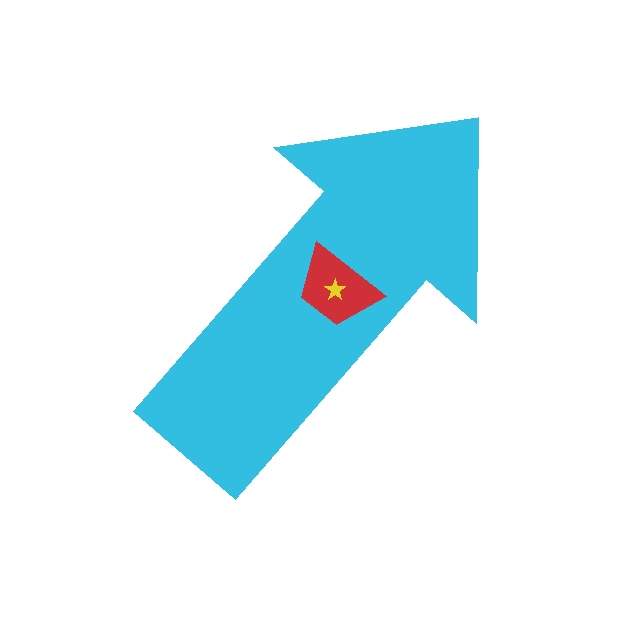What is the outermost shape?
The cyan arrow.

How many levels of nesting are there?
3.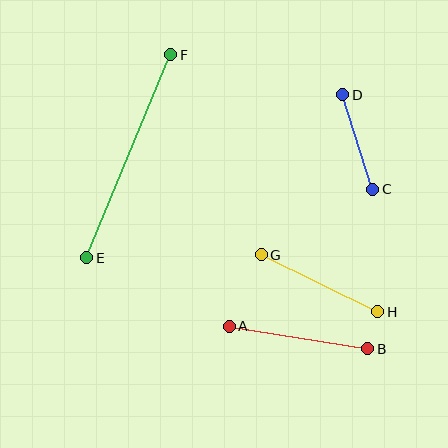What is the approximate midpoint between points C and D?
The midpoint is at approximately (358, 142) pixels.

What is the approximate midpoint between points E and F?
The midpoint is at approximately (129, 156) pixels.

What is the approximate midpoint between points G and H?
The midpoint is at approximately (319, 283) pixels.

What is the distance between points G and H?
The distance is approximately 130 pixels.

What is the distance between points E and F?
The distance is approximately 220 pixels.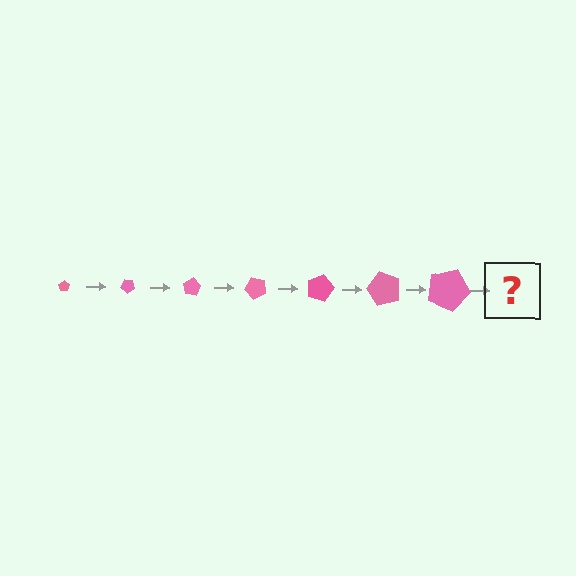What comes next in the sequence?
The next element should be a pentagon, larger than the previous one and rotated 280 degrees from the start.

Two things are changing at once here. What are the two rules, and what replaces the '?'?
The two rules are that the pentagon grows larger each step and it rotates 40 degrees each step. The '?' should be a pentagon, larger than the previous one and rotated 280 degrees from the start.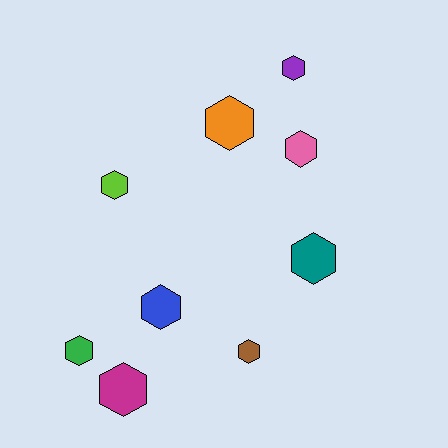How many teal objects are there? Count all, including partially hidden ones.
There is 1 teal object.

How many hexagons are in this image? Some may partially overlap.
There are 9 hexagons.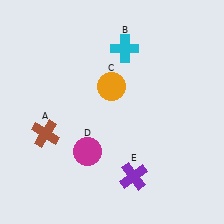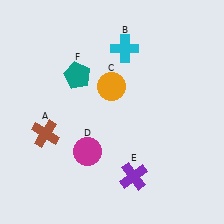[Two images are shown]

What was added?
A teal pentagon (F) was added in Image 2.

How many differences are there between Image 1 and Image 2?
There is 1 difference between the two images.